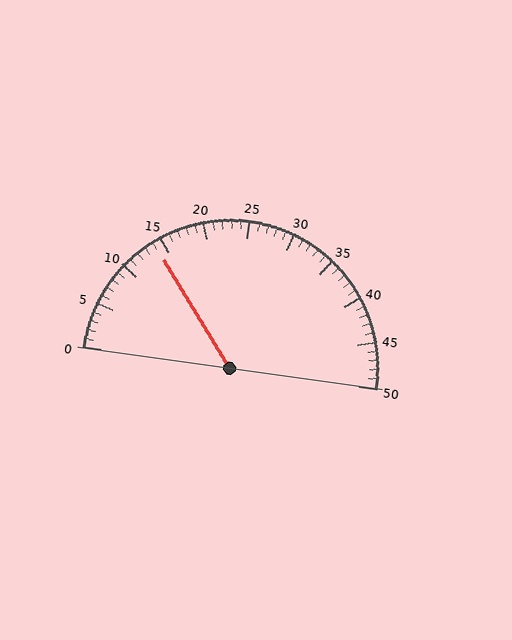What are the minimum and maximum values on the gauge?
The gauge ranges from 0 to 50.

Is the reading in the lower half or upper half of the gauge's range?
The reading is in the lower half of the range (0 to 50).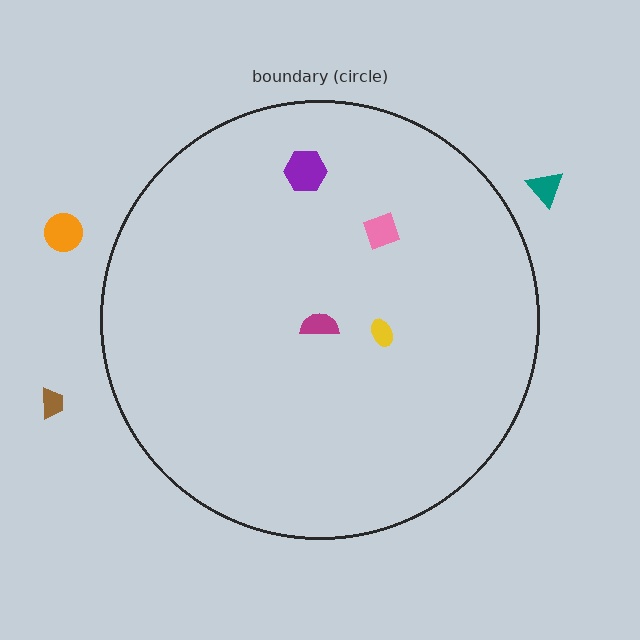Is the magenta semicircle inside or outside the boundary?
Inside.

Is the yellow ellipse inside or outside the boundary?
Inside.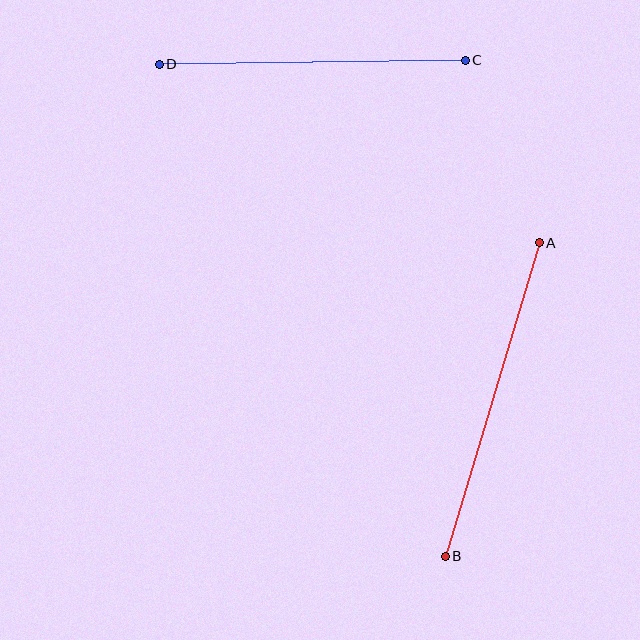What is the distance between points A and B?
The distance is approximately 328 pixels.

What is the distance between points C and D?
The distance is approximately 306 pixels.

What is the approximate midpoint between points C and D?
The midpoint is at approximately (312, 62) pixels.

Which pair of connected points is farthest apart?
Points A and B are farthest apart.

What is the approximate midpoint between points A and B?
The midpoint is at approximately (492, 399) pixels.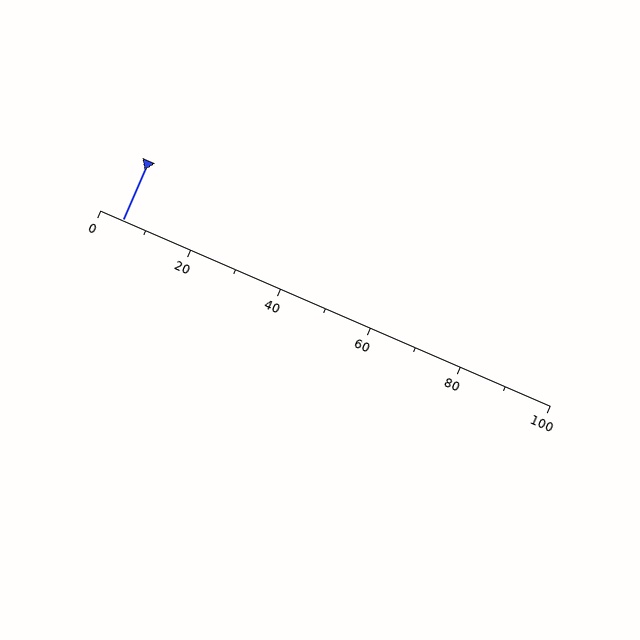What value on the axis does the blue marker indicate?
The marker indicates approximately 5.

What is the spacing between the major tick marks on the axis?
The major ticks are spaced 20 apart.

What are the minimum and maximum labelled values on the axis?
The axis runs from 0 to 100.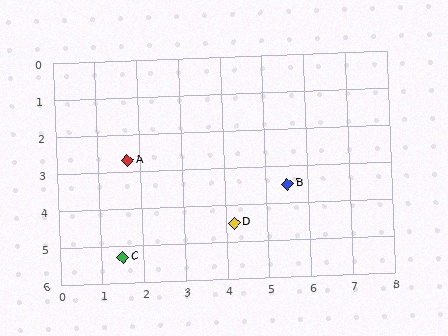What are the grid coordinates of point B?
Point B is at approximately (5.5, 3.5).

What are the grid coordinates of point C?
Point C is at approximately (1.5, 5.3).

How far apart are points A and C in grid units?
Points A and C are about 2.6 grid units apart.